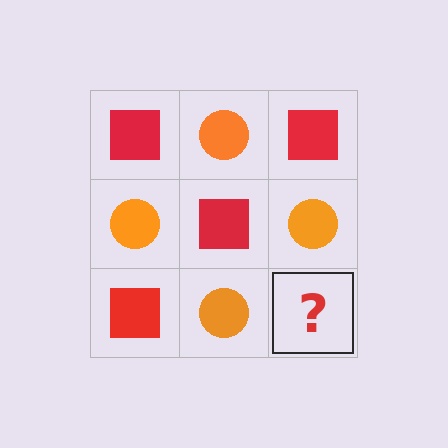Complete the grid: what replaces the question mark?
The question mark should be replaced with a red square.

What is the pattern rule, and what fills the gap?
The rule is that it alternates red square and orange circle in a checkerboard pattern. The gap should be filled with a red square.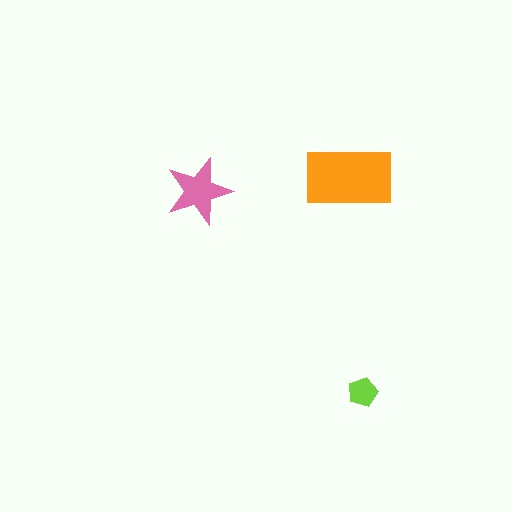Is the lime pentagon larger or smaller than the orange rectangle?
Smaller.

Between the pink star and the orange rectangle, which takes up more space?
The orange rectangle.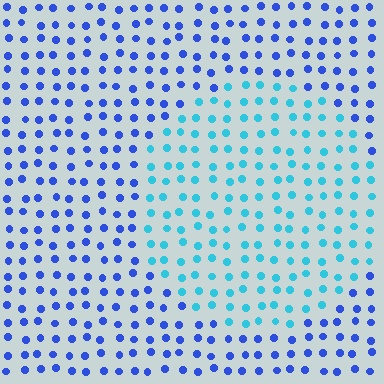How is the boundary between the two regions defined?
The boundary is defined purely by a slight shift in hue (about 42 degrees). Spacing, size, and orientation are identical on both sides.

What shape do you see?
I see a circle.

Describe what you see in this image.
The image is filled with small blue elements in a uniform arrangement. A circle-shaped region is visible where the elements are tinted to a slightly different hue, forming a subtle color boundary.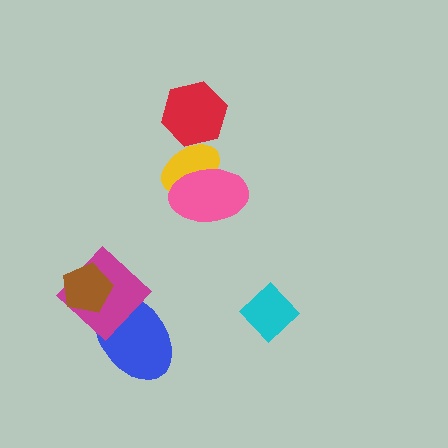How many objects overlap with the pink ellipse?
1 object overlaps with the pink ellipse.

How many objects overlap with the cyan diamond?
0 objects overlap with the cyan diamond.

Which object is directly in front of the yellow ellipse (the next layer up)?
The red hexagon is directly in front of the yellow ellipse.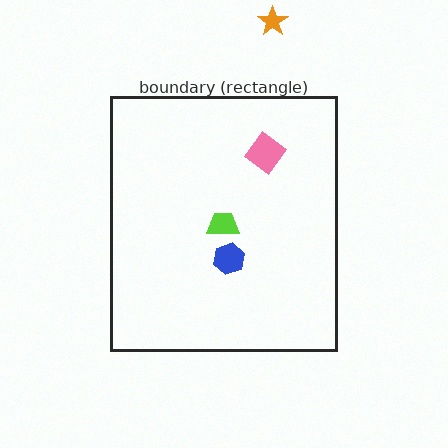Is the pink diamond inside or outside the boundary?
Inside.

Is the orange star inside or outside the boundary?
Outside.